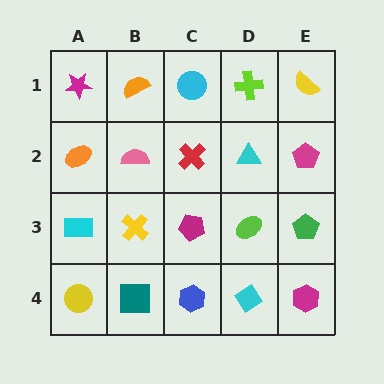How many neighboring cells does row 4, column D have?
3.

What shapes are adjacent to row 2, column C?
A cyan circle (row 1, column C), a magenta pentagon (row 3, column C), a pink semicircle (row 2, column B), a cyan triangle (row 2, column D).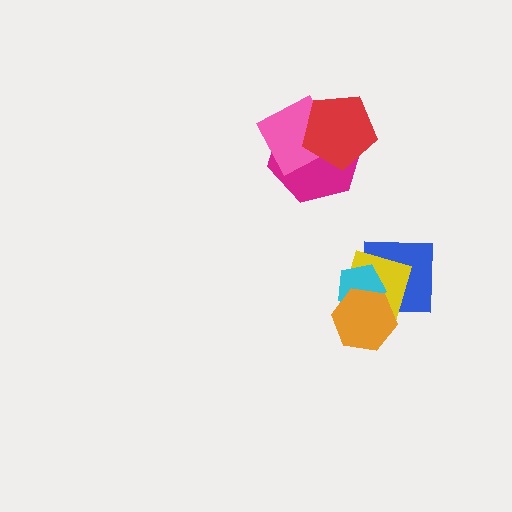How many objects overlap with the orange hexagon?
3 objects overlap with the orange hexagon.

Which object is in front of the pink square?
The red pentagon is in front of the pink square.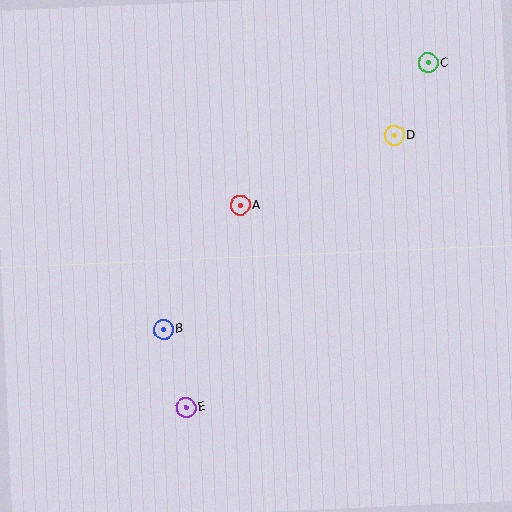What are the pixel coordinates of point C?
Point C is at (428, 63).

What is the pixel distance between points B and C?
The distance between B and C is 376 pixels.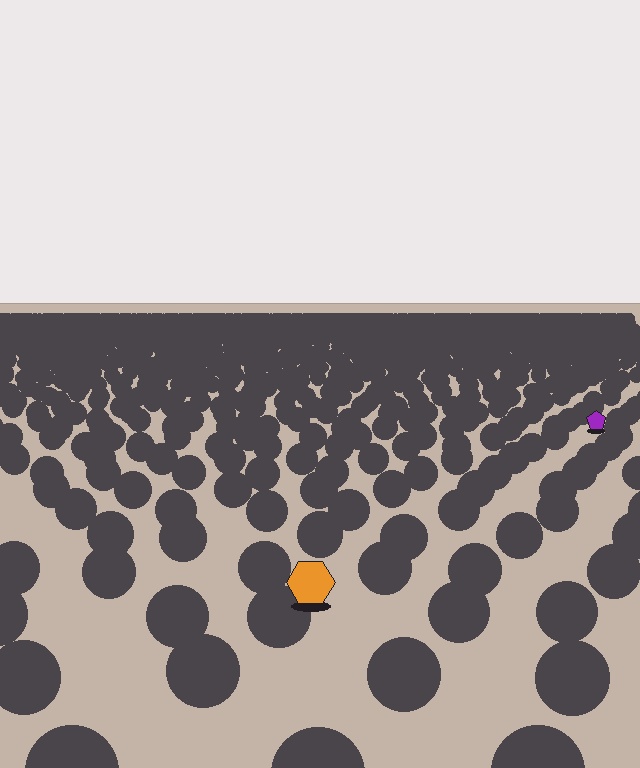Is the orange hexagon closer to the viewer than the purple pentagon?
Yes. The orange hexagon is closer — you can tell from the texture gradient: the ground texture is coarser near it.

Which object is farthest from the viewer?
The purple pentagon is farthest from the viewer. It appears smaller and the ground texture around it is denser.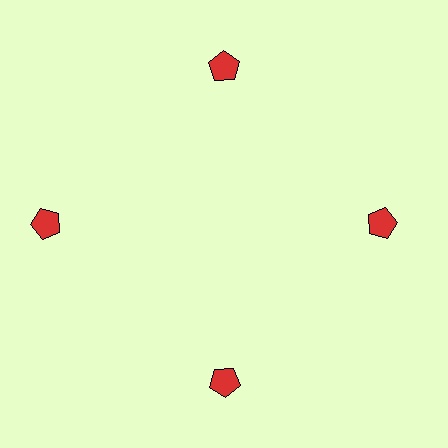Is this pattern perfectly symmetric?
No. The 4 red pentagons are arranged in a ring, but one element near the 9 o'clock position is pushed outward from the center, breaking the 4-fold rotational symmetry.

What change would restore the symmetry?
The symmetry would be restored by moving it inward, back onto the ring so that all 4 pentagons sit at equal angles and equal distance from the center.